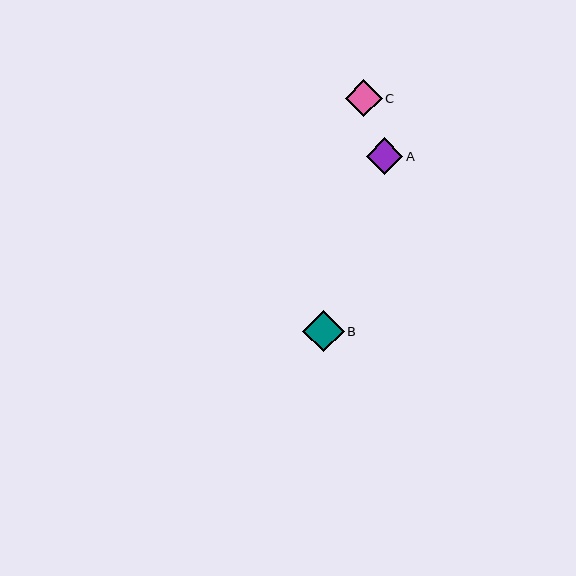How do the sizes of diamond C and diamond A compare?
Diamond C and diamond A are approximately the same size.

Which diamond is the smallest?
Diamond A is the smallest with a size of approximately 37 pixels.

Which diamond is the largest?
Diamond B is the largest with a size of approximately 42 pixels.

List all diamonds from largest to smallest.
From largest to smallest: B, C, A.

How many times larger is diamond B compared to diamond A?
Diamond B is approximately 1.1 times the size of diamond A.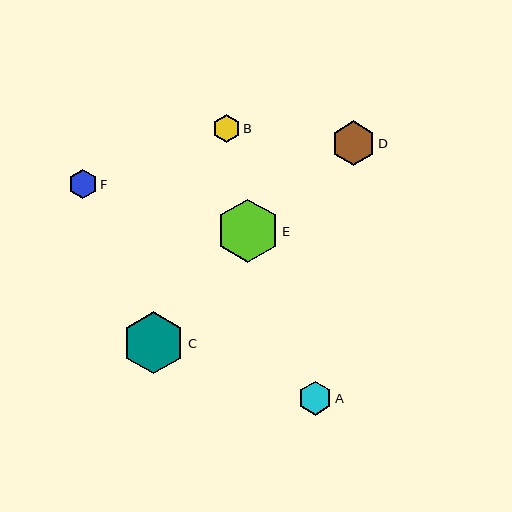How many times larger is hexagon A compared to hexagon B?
Hexagon A is approximately 1.2 times the size of hexagon B.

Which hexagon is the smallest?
Hexagon B is the smallest with a size of approximately 28 pixels.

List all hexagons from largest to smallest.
From largest to smallest: E, C, D, A, F, B.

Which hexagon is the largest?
Hexagon E is the largest with a size of approximately 63 pixels.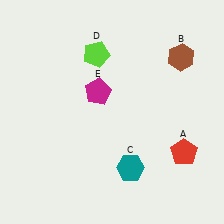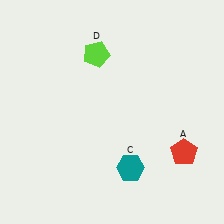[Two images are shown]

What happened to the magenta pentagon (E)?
The magenta pentagon (E) was removed in Image 2. It was in the top-left area of Image 1.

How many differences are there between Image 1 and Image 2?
There are 2 differences between the two images.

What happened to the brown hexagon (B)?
The brown hexagon (B) was removed in Image 2. It was in the top-right area of Image 1.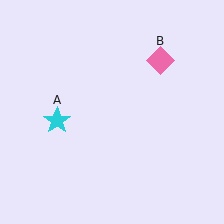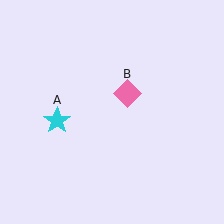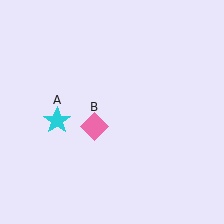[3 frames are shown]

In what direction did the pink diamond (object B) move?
The pink diamond (object B) moved down and to the left.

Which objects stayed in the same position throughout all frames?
Cyan star (object A) remained stationary.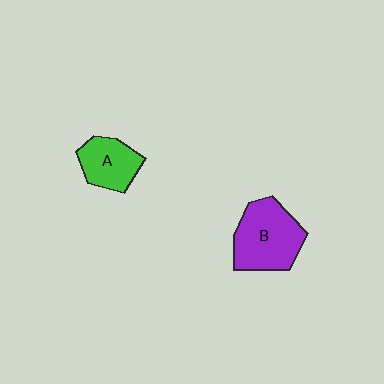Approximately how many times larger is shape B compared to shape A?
Approximately 1.6 times.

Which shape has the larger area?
Shape B (purple).